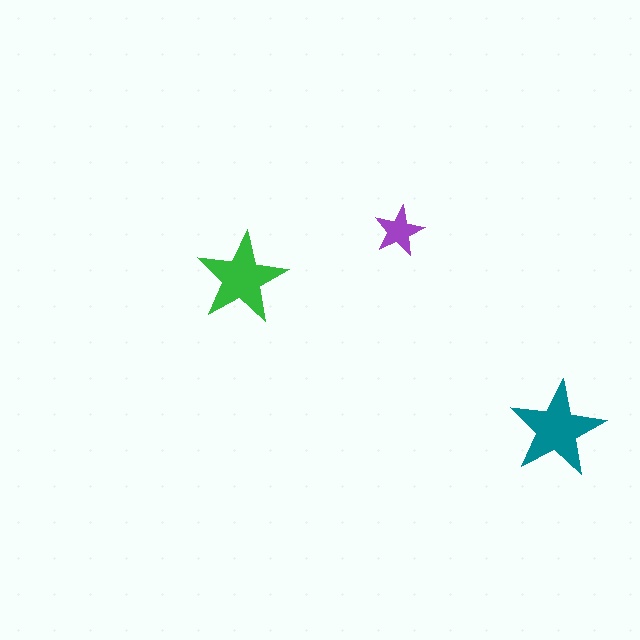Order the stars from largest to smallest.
the teal one, the green one, the purple one.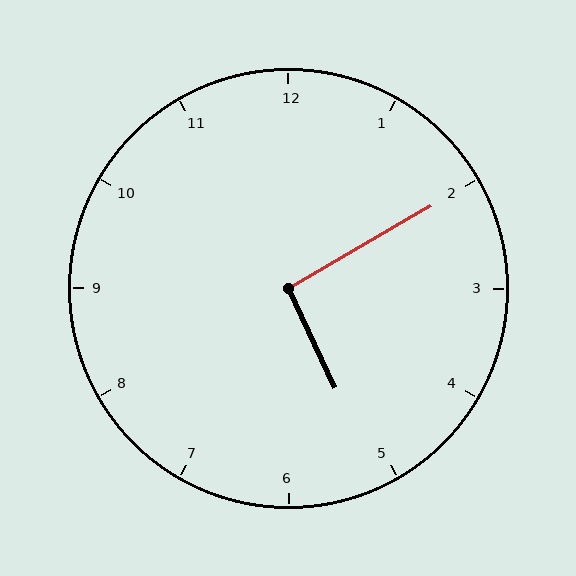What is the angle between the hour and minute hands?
Approximately 95 degrees.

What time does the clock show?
5:10.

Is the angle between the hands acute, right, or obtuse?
It is right.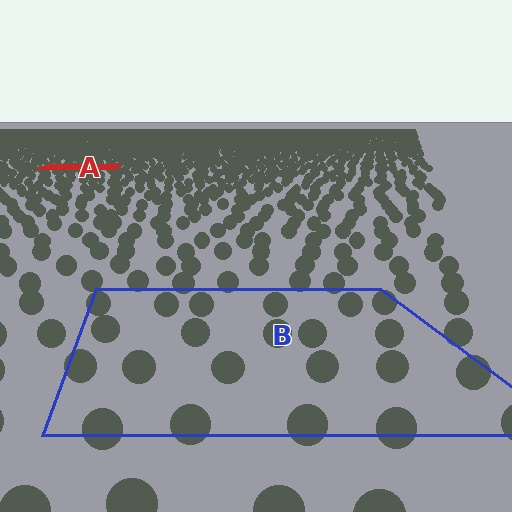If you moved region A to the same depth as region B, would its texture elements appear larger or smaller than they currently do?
They would appear larger. At a closer depth, the same texture elements are projected at a bigger on-screen size.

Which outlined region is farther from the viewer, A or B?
Region A is farther from the viewer — the texture elements inside it appear smaller and more densely packed.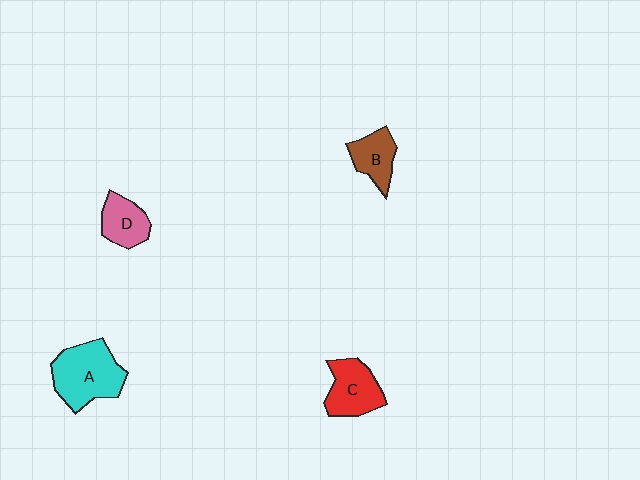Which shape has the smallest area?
Shape B (brown).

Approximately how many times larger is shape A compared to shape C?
Approximately 1.4 times.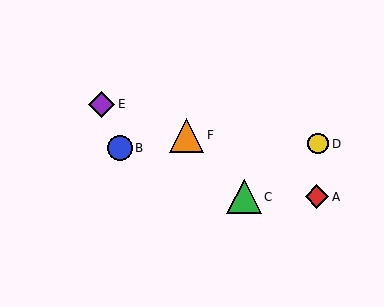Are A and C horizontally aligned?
Yes, both are at y≈197.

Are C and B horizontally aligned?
No, C is at y≈197 and B is at y≈148.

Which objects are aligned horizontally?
Objects A, C are aligned horizontally.